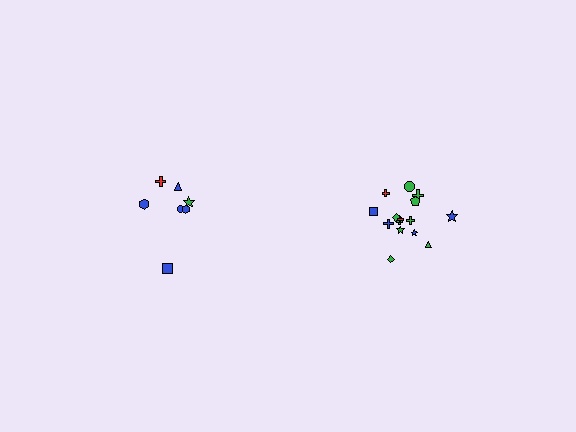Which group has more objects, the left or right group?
The right group.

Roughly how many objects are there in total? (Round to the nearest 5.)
Roughly 20 objects in total.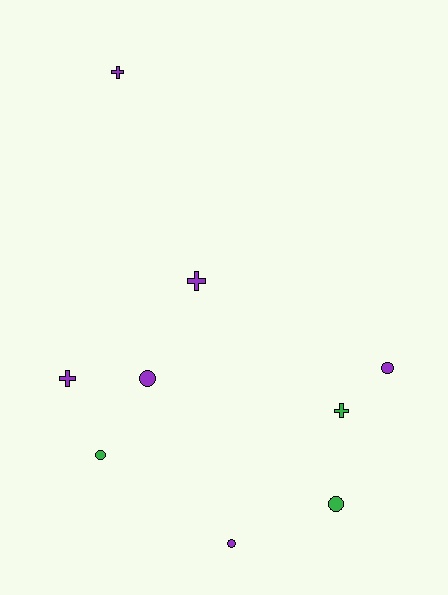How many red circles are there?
There are no red circles.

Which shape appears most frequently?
Circle, with 5 objects.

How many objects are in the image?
There are 9 objects.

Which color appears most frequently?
Purple, with 6 objects.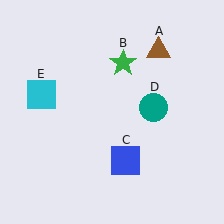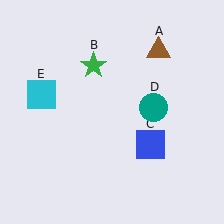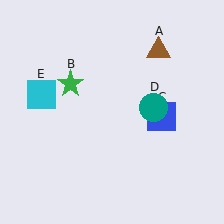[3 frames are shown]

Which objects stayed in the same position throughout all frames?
Brown triangle (object A) and teal circle (object D) and cyan square (object E) remained stationary.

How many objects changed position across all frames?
2 objects changed position: green star (object B), blue square (object C).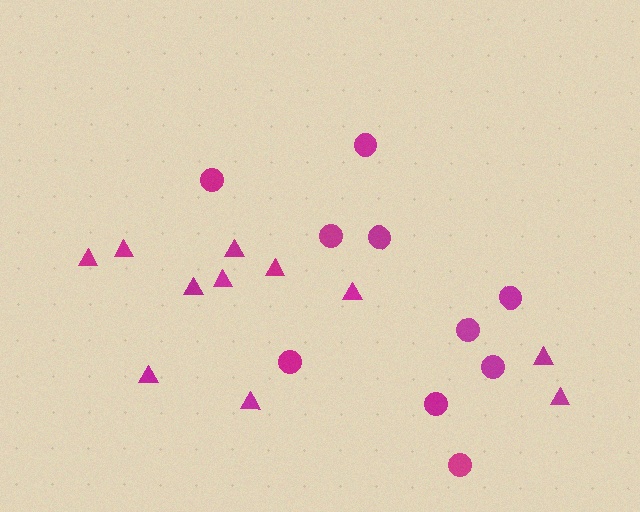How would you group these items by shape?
There are 2 groups: one group of circles (10) and one group of triangles (11).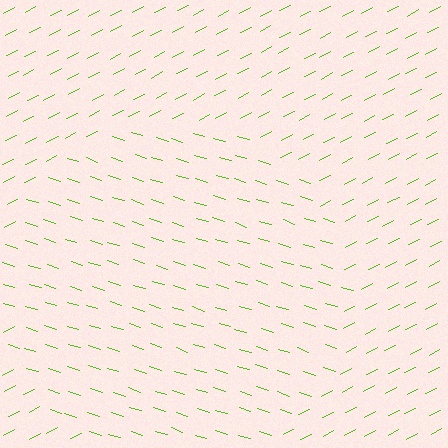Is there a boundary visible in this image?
Yes, there is a texture boundary formed by a change in line orientation.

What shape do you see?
I see a circle.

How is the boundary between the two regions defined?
The boundary is defined purely by a change in line orientation (approximately 45 degrees difference). All lines are the same color and thickness.